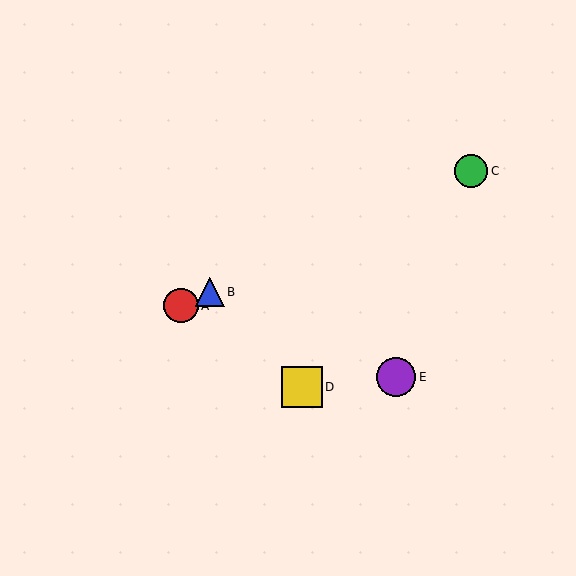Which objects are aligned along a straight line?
Objects A, B, C are aligned along a straight line.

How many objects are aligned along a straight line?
3 objects (A, B, C) are aligned along a straight line.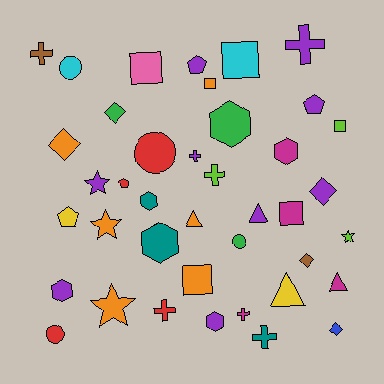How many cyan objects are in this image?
There are 2 cyan objects.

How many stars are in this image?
There are 4 stars.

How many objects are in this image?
There are 40 objects.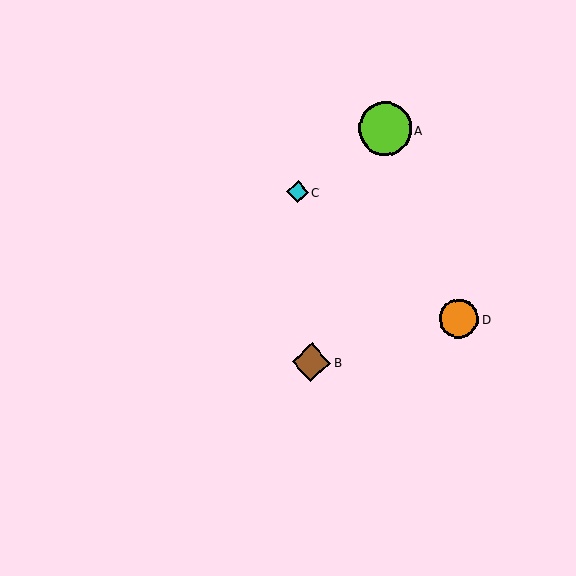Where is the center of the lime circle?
The center of the lime circle is at (385, 129).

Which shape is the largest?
The lime circle (labeled A) is the largest.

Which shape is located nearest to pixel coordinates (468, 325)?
The orange circle (labeled D) at (459, 319) is nearest to that location.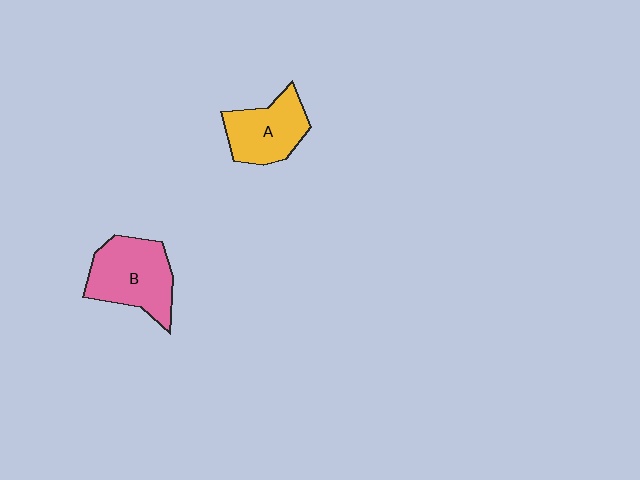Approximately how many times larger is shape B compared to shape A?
Approximately 1.3 times.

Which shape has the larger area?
Shape B (pink).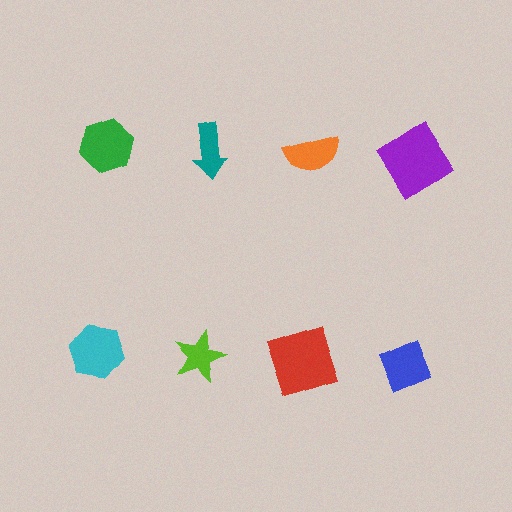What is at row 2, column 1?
A cyan hexagon.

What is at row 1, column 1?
A green hexagon.